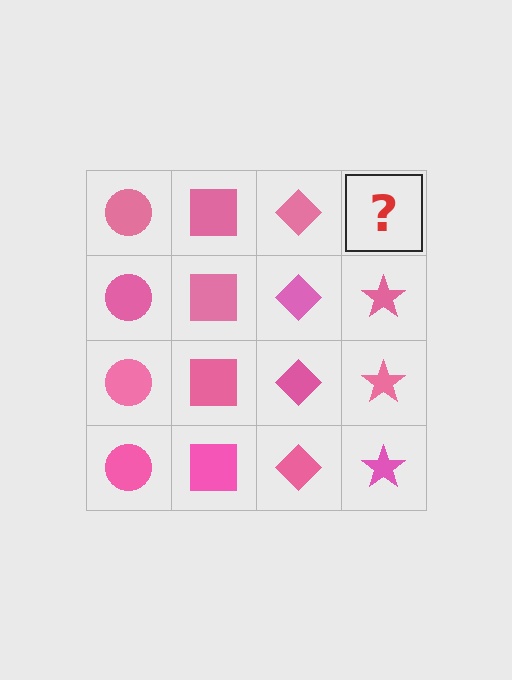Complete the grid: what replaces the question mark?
The question mark should be replaced with a pink star.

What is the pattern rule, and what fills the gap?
The rule is that each column has a consistent shape. The gap should be filled with a pink star.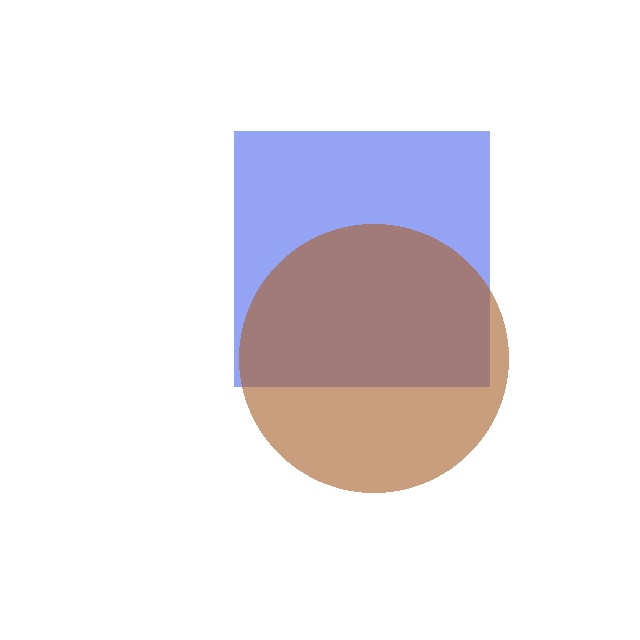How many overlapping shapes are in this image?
There are 2 overlapping shapes in the image.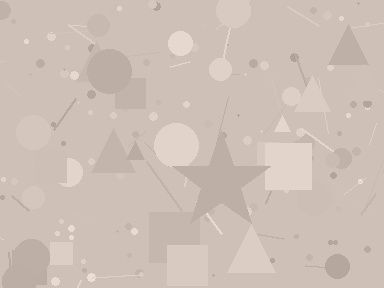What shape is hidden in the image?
A star is hidden in the image.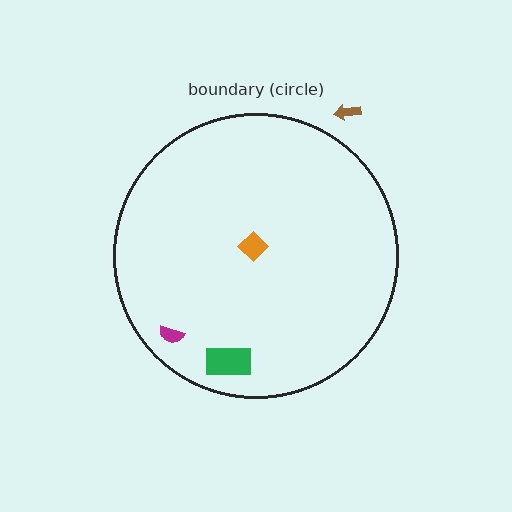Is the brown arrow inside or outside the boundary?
Outside.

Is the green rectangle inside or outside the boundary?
Inside.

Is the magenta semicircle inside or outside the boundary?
Inside.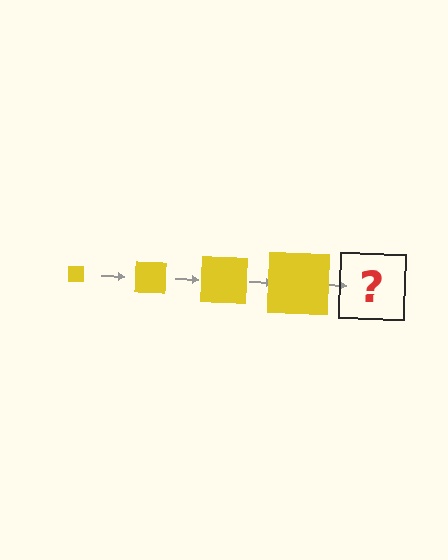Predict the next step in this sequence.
The next step is a yellow square, larger than the previous one.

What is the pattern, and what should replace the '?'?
The pattern is that the square gets progressively larger each step. The '?' should be a yellow square, larger than the previous one.